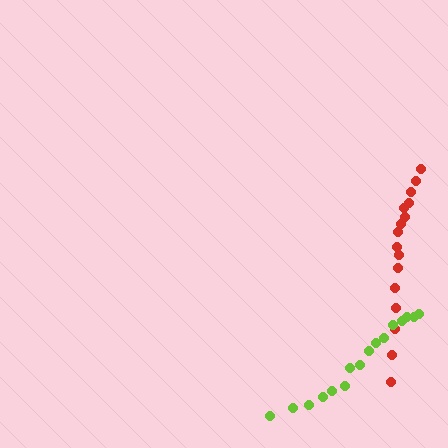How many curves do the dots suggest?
There are 2 distinct paths.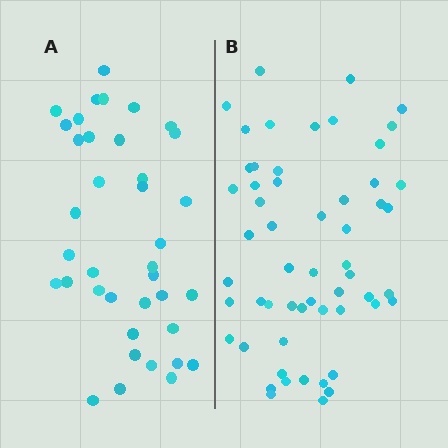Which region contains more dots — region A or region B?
Region B (the right region) has more dots.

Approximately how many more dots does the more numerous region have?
Region B has approximately 20 more dots than region A.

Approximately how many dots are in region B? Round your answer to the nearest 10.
About 60 dots. (The exact count is 56, which rounds to 60.)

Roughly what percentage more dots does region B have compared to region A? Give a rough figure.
About 45% more.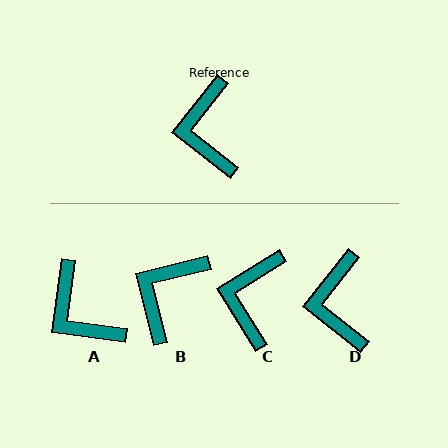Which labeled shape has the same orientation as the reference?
D.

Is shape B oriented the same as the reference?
No, it is off by about 38 degrees.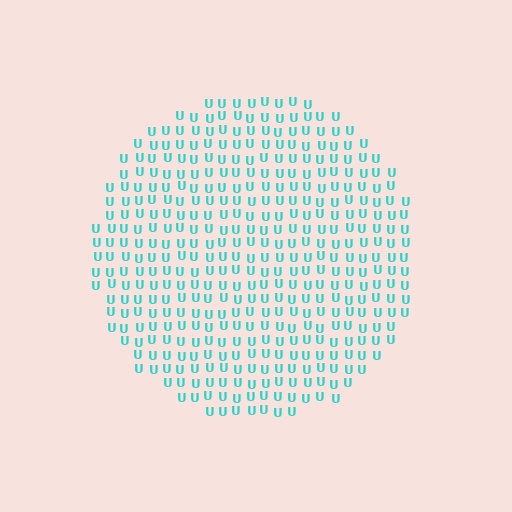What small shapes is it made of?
It is made of small letter U's.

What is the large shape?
The large shape is a circle.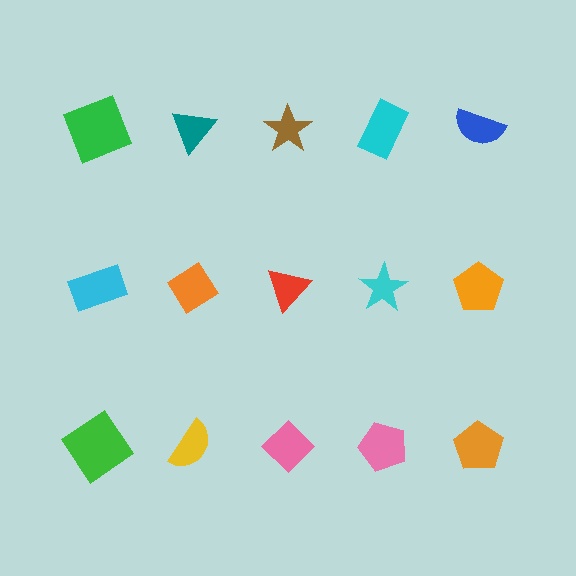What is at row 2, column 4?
A cyan star.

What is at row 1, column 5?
A blue semicircle.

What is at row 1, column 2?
A teal triangle.